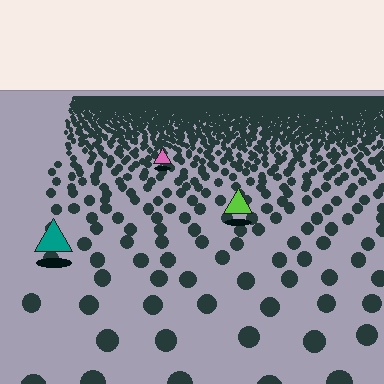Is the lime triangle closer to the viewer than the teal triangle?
No. The teal triangle is closer — you can tell from the texture gradient: the ground texture is coarser near it.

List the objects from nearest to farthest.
From nearest to farthest: the teal triangle, the lime triangle, the pink triangle.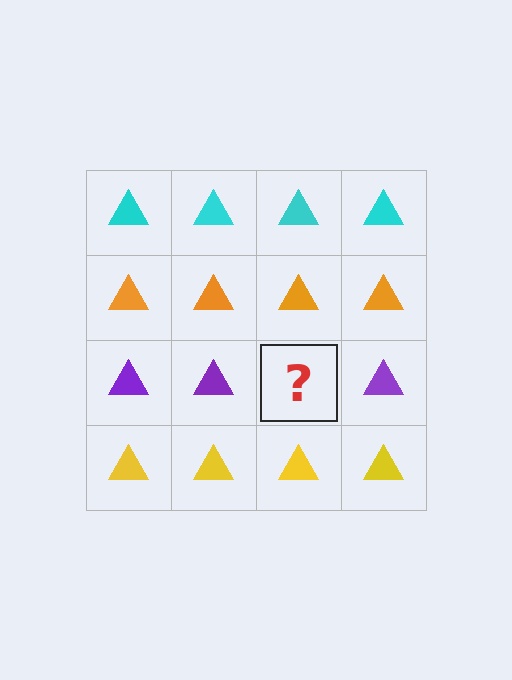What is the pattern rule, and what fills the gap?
The rule is that each row has a consistent color. The gap should be filled with a purple triangle.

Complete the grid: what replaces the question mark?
The question mark should be replaced with a purple triangle.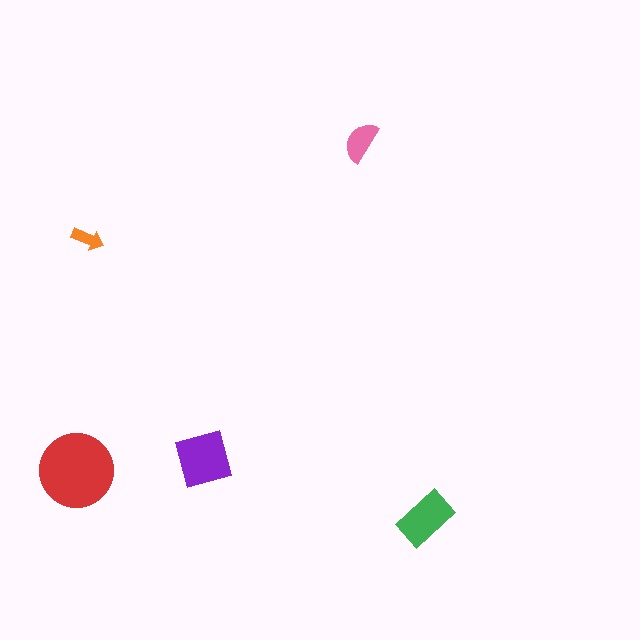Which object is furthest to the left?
The red circle is leftmost.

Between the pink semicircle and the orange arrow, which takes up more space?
The pink semicircle.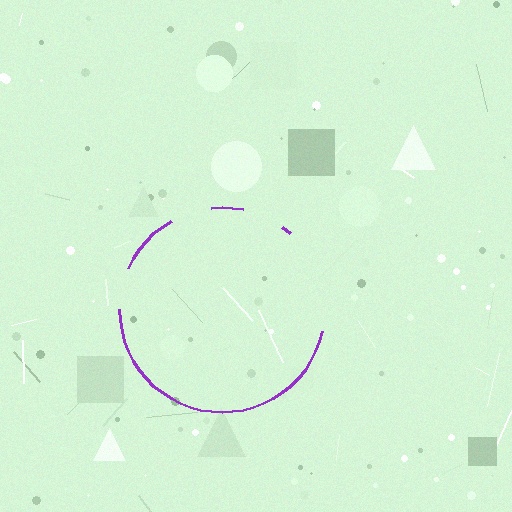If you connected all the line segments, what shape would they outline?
They would outline a circle.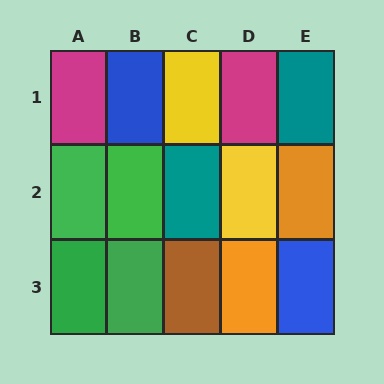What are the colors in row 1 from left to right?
Magenta, blue, yellow, magenta, teal.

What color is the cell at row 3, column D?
Orange.